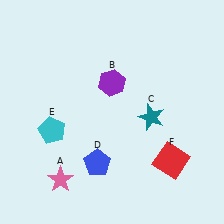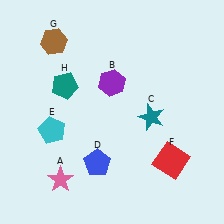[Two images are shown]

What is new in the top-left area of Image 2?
A teal pentagon (H) was added in the top-left area of Image 2.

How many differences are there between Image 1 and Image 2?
There are 2 differences between the two images.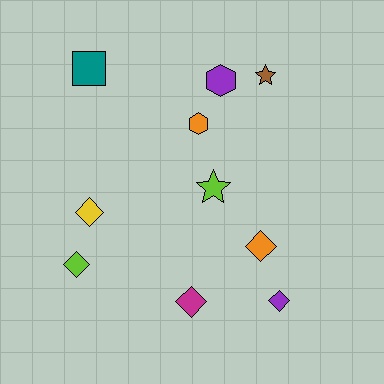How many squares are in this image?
There is 1 square.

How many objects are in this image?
There are 10 objects.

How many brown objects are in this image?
There is 1 brown object.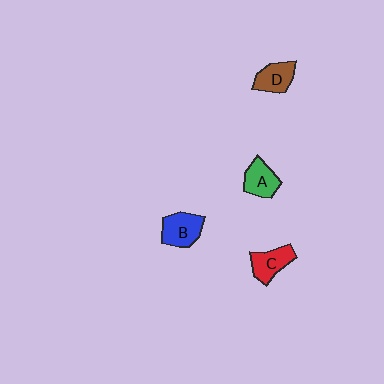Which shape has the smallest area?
Shape D (brown).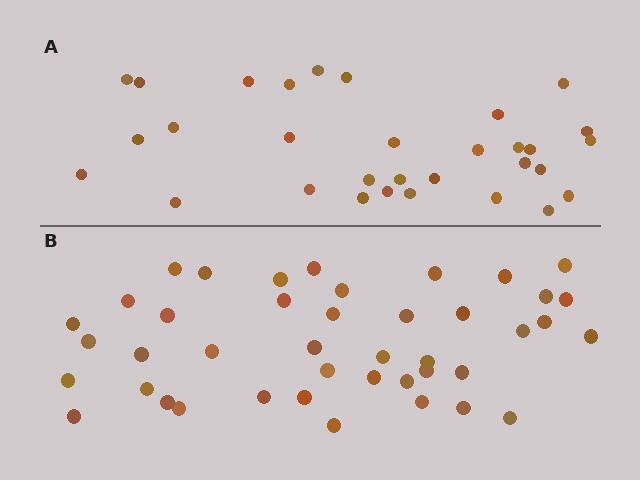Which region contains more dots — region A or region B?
Region B (the bottom region) has more dots.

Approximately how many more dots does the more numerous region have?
Region B has roughly 12 or so more dots than region A.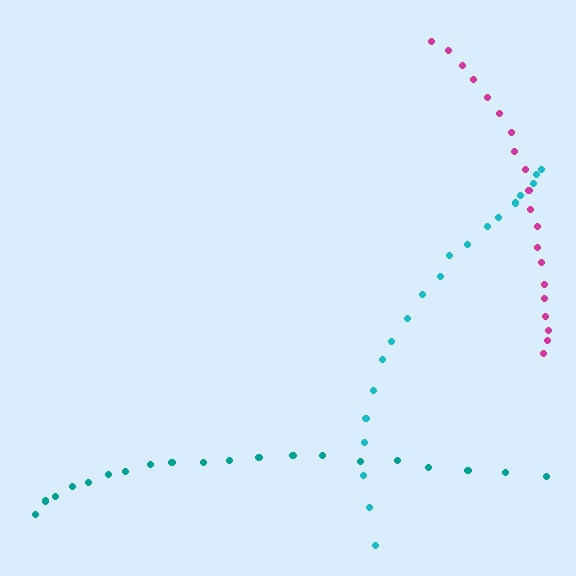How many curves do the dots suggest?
There are 3 distinct paths.